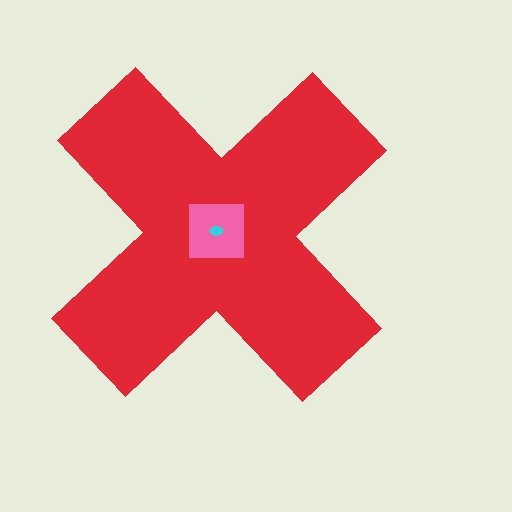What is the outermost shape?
The red cross.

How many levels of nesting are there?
3.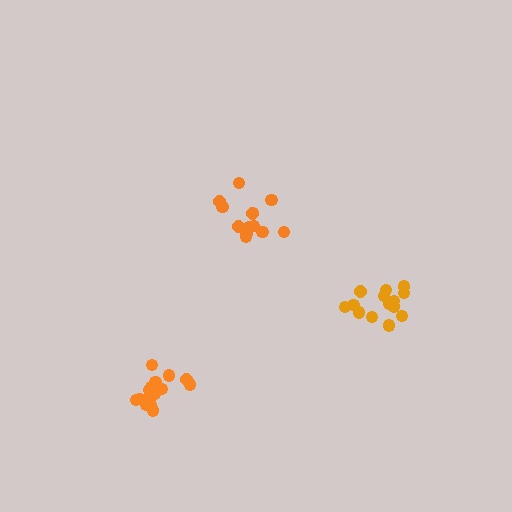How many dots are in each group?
Group 1: 13 dots, Group 2: 18 dots, Group 3: 14 dots (45 total).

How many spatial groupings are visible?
There are 3 spatial groupings.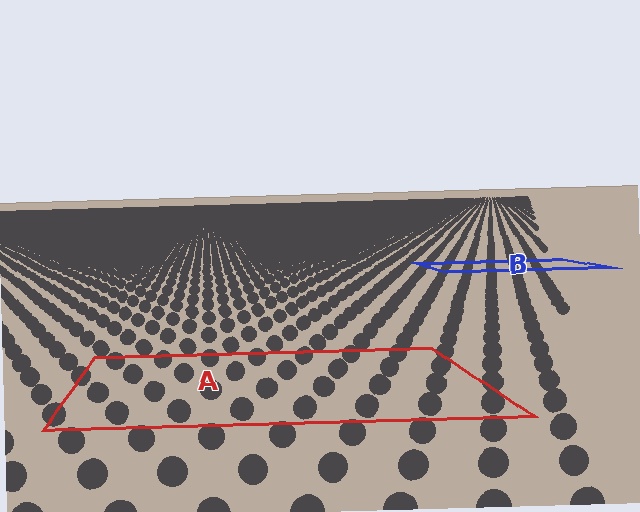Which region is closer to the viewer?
Region A is closer. The texture elements there are larger and more spread out.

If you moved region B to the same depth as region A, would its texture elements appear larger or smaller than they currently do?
They would appear larger. At a closer depth, the same texture elements are projected at a bigger on-screen size.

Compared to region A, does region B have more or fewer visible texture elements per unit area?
Region B has more texture elements per unit area — they are packed more densely because it is farther away.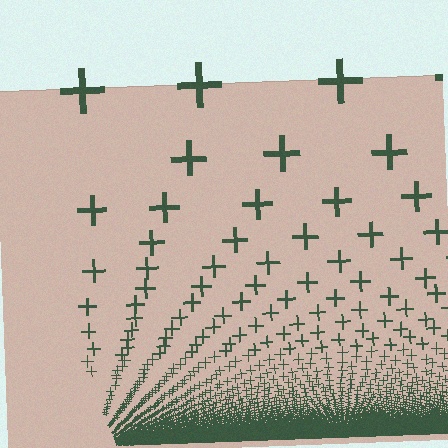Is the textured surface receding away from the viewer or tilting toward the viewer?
The surface appears to tilt toward the viewer. Texture elements get larger and sparser toward the top.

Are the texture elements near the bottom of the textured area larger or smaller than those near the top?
Smaller. The gradient is inverted — elements near the bottom are smaller and denser.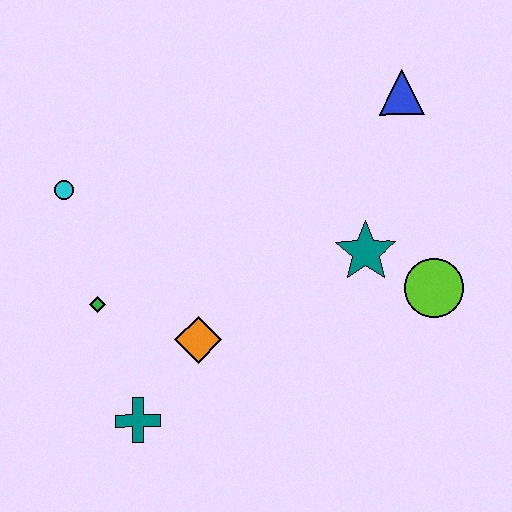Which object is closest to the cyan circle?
The green diamond is closest to the cyan circle.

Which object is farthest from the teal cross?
The blue triangle is farthest from the teal cross.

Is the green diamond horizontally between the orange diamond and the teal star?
No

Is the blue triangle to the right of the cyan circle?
Yes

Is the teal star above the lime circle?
Yes